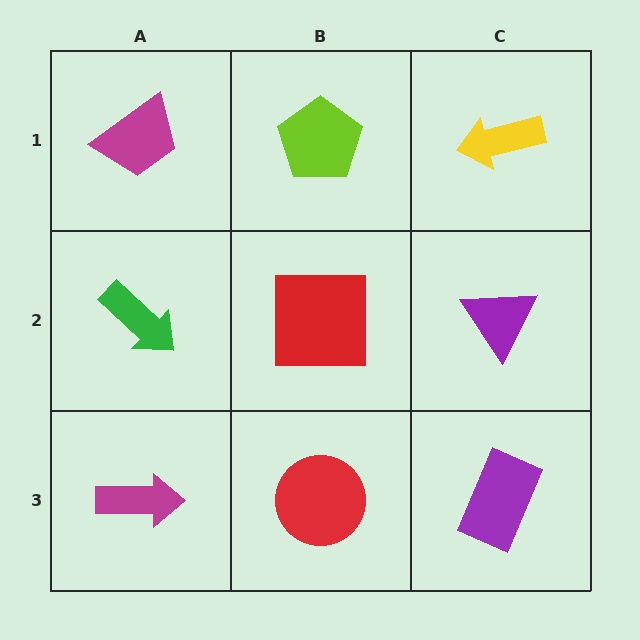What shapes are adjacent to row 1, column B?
A red square (row 2, column B), a magenta trapezoid (row 1, column A), a yellow arrow (row 1, column C).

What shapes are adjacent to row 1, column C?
A purple triangle (row 2, column C), a lime pentagon (row 1, column B).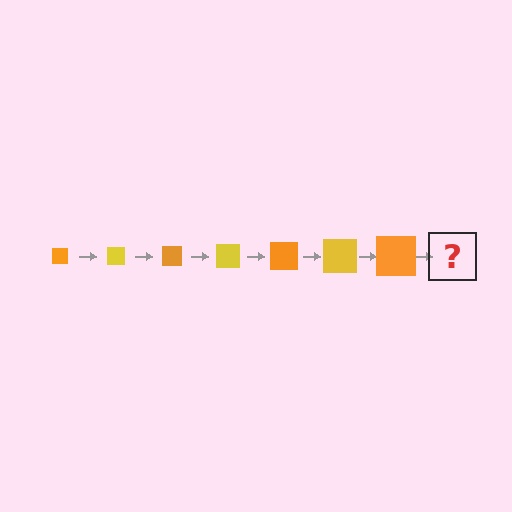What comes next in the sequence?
The next element should be a yellow square, larger than the previous one.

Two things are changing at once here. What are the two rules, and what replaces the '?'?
The two rules are that the square grows larger each step and the color cycles through orange and yellow. The '?' should be a yellow square, larger than the previous one.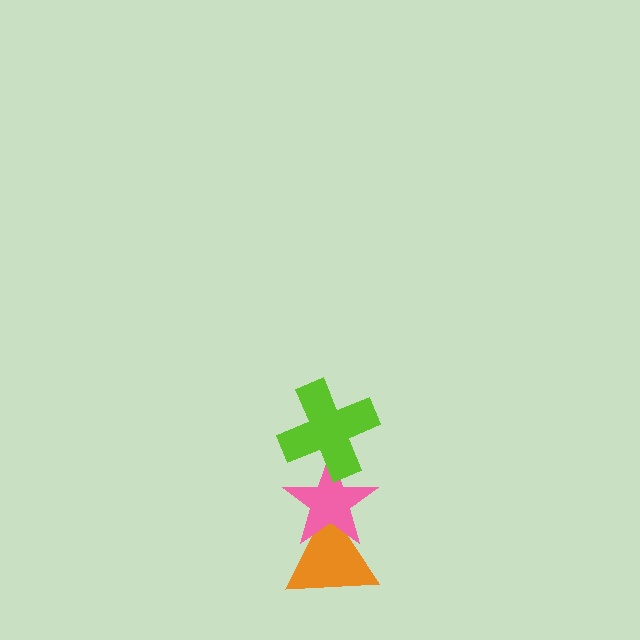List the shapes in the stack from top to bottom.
From top to bottom: the lime cross, the pink star, the orange triangle.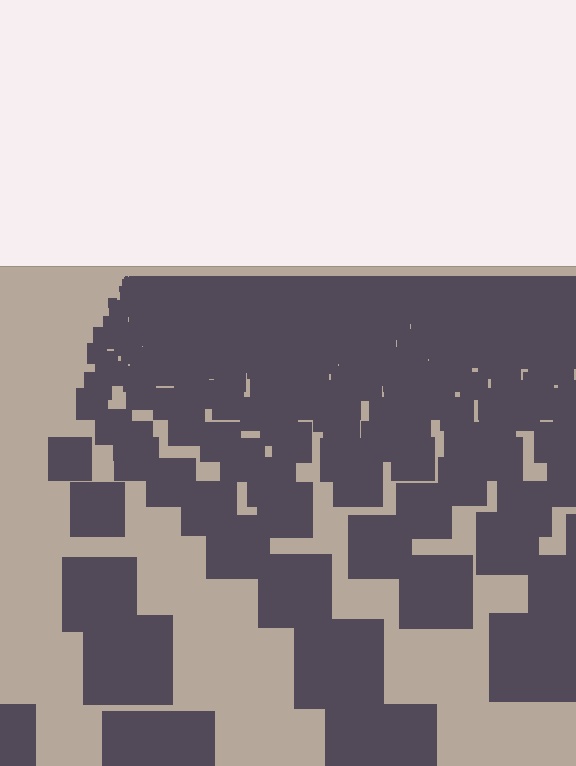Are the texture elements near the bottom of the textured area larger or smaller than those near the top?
Larger. Near the bottom, elements are closer to the viewer and appear at a bigger on-screen size.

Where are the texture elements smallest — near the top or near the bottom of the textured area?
Near the top.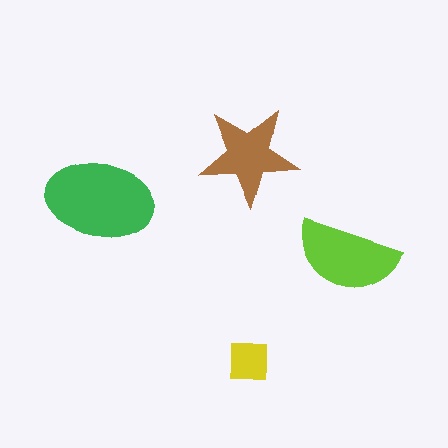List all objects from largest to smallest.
The green ellipse, the lime semicircle, the brown star, the yellow square.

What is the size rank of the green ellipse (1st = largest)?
1st.